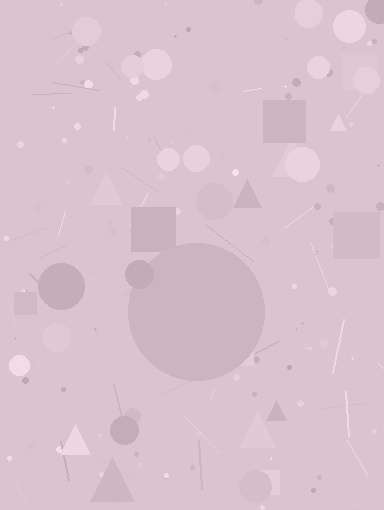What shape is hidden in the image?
A circle is hidden in the image.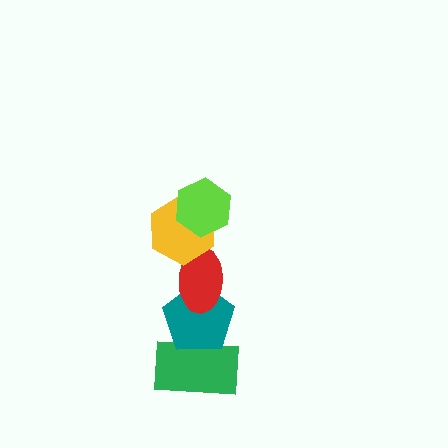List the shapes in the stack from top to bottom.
From top to bottom: the lime hexagon, the yellow hexagon, the red ellipse, the teal pentagon, the green rectangle.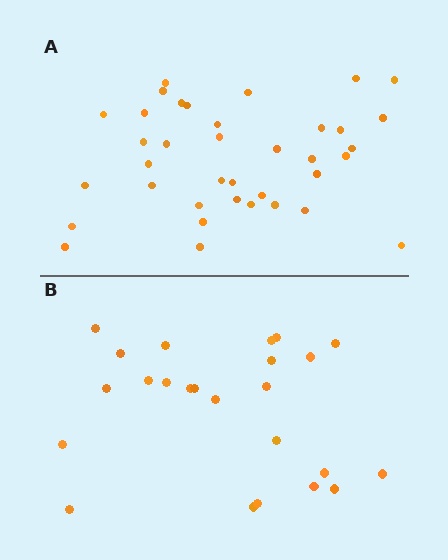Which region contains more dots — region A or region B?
Region A (the top region) has more dots.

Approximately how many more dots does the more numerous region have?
Region A has approximately 15 more dots than region B.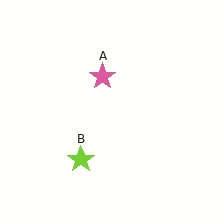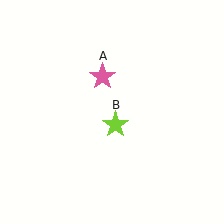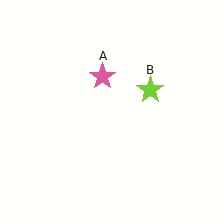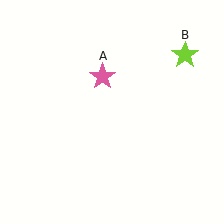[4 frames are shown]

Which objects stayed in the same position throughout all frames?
Pink star (object A) remained stationary.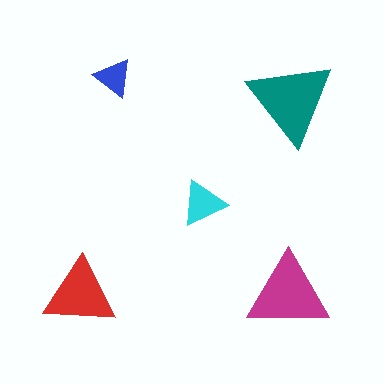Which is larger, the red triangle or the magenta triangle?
The magenta one.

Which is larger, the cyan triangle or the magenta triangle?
The magenta one.